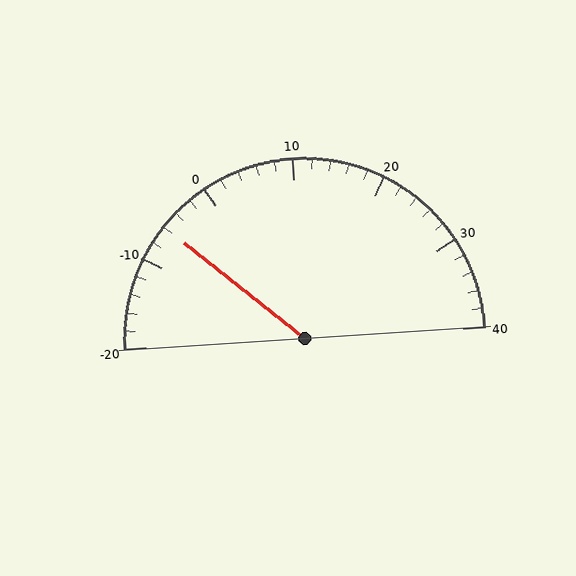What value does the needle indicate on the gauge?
The needle indicates approximately -6.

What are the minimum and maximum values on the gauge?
The gauge ranges from -20 to 40.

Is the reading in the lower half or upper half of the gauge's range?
The reading is in the lower half of the range (-20 to 40).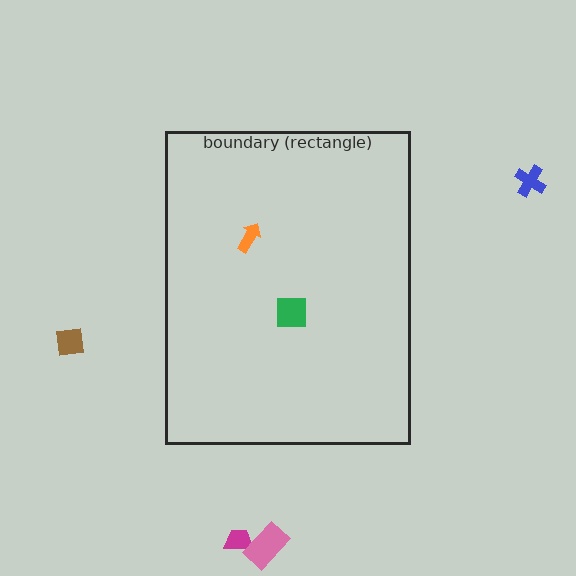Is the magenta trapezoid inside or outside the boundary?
Outside.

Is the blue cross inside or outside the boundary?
Outside.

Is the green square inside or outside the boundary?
Inside.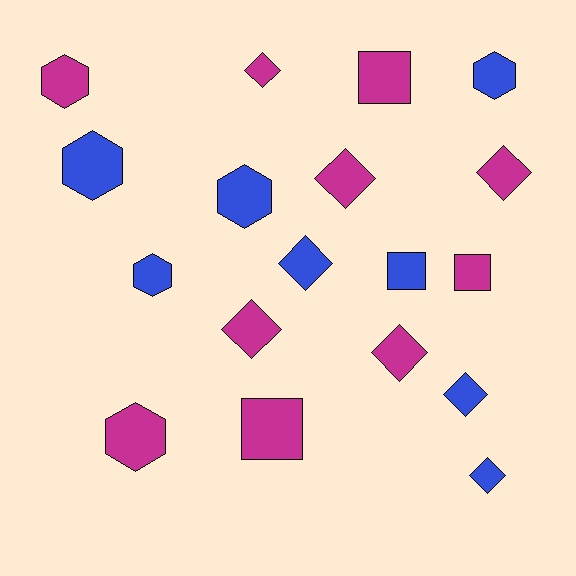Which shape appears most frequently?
Diamond, with 8 objects.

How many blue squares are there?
There is 1 blue square.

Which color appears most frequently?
Magenta, with 10 objects.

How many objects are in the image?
There are 18 objects.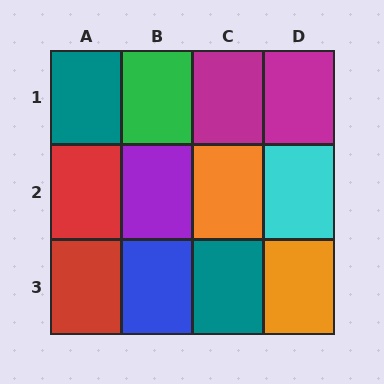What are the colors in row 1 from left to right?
Teal, green, magenta, magenta.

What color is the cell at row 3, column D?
Orange.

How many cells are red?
2 cells are red.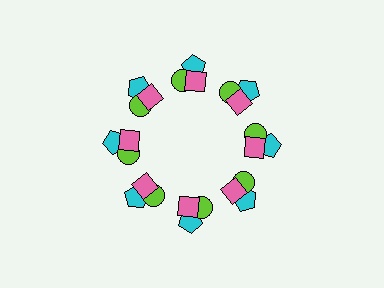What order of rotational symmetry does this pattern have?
This pattern has 8-fold rotational symmetry.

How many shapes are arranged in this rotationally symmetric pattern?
There are 24 shapes, arranged in 8 groups of 3.